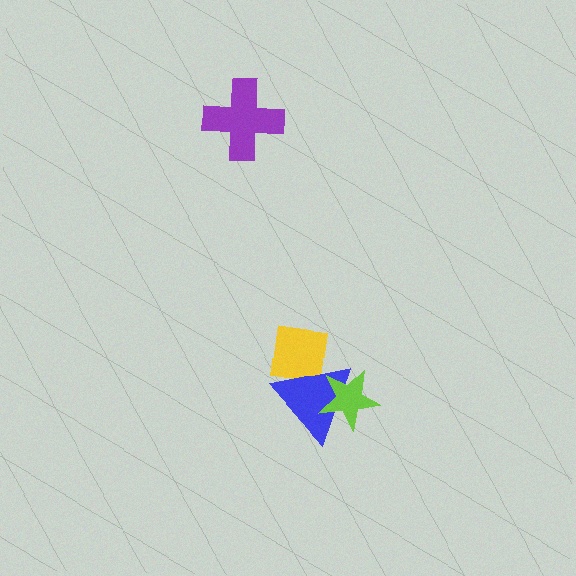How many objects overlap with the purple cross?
0 objects overlap with the purple cross.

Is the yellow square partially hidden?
Yes, it is partially covered by another shape.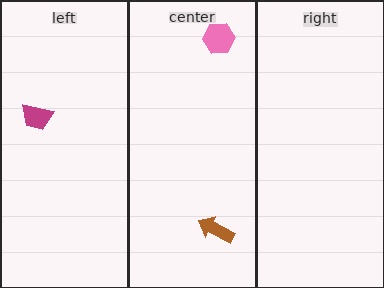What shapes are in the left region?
The magenta trapezoid.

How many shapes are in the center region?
2.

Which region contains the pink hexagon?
The center region.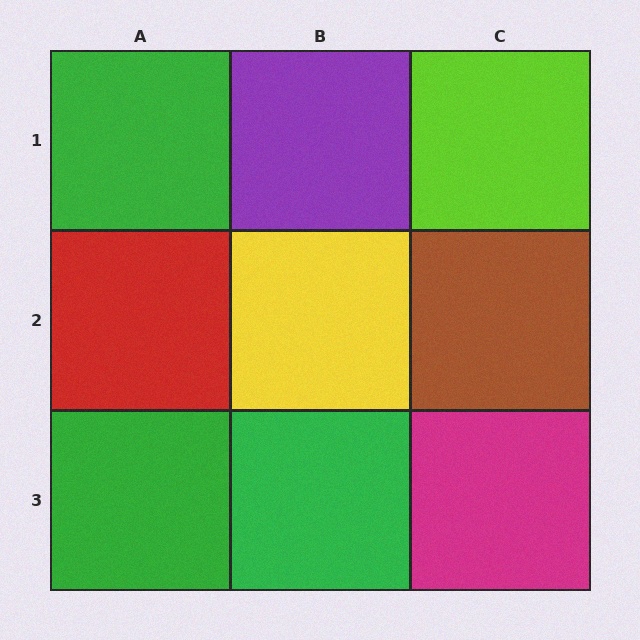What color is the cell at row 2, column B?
Yellow.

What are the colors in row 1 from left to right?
Green, purple, lime.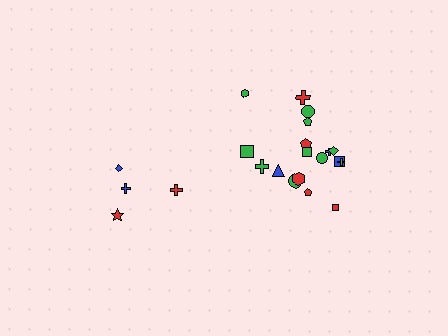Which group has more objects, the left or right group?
The right group.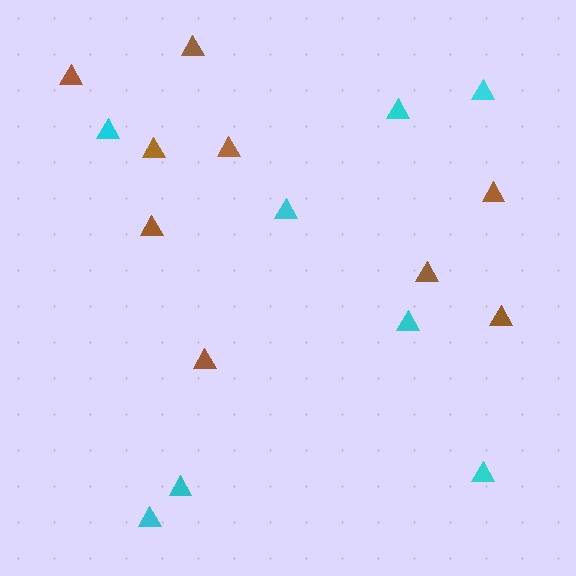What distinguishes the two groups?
There are 2 groups: one group of cyan triangles (8) and one group of brown triangles (9).